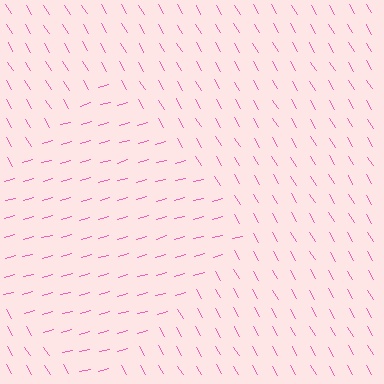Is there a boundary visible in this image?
Yes, there is a texture boundary formed by a change in line orientation.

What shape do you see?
I see a diamond.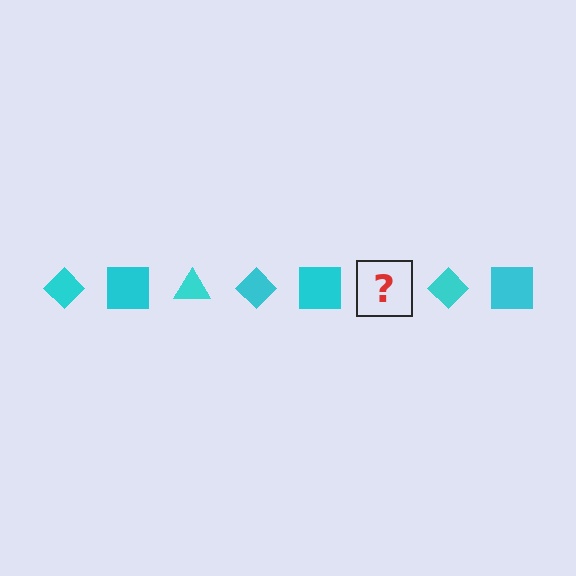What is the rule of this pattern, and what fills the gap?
The rule is that the pattern cycles through diamond, square, triangle shapes in cyan. The gap should be filled with a cyan triangle.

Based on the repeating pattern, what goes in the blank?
The blank should be a cyan triangle.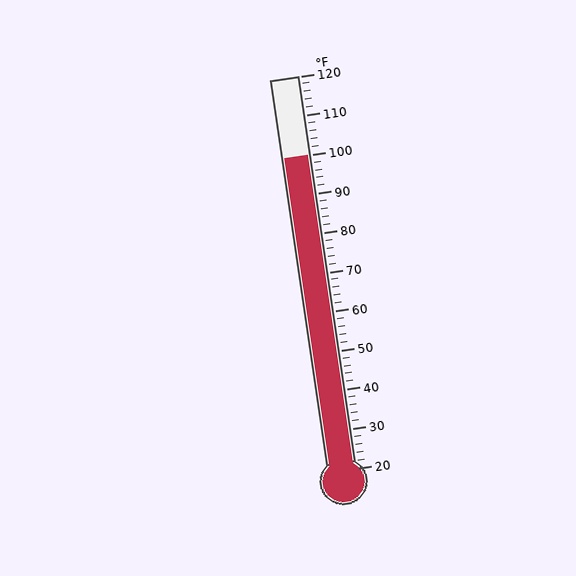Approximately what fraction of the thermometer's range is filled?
The thermometer is filled to approximately 80% of its range.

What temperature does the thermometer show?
The thermometer shows approximately 100°F.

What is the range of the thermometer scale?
The thermometer scale ranges from 20°F to 120°F.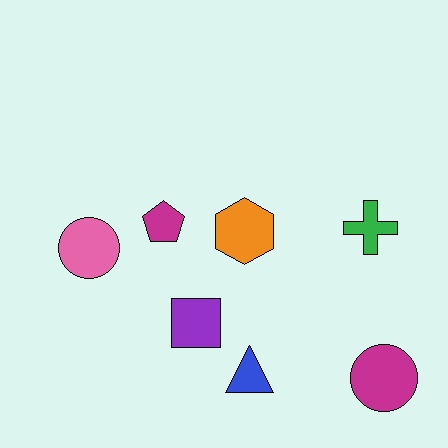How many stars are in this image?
There are no stars.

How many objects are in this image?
There are 7 objects.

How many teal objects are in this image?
There are no teal objects.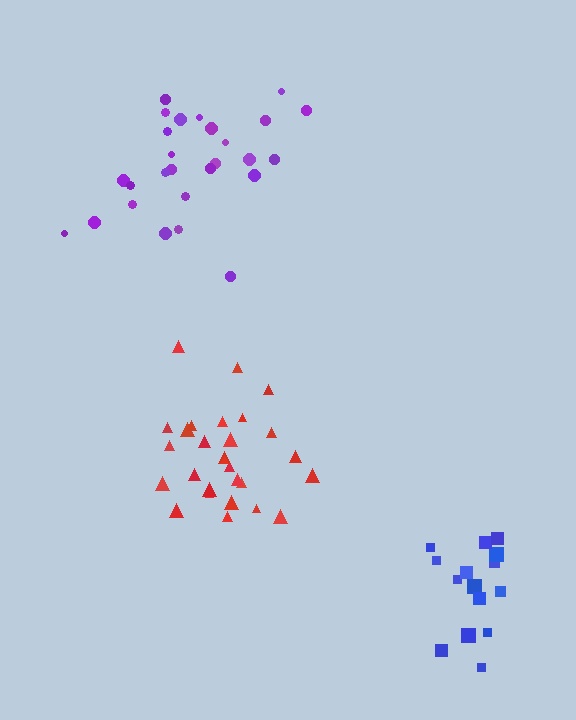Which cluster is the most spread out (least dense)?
Purple.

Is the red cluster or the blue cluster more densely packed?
Blue.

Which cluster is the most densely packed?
Blue.